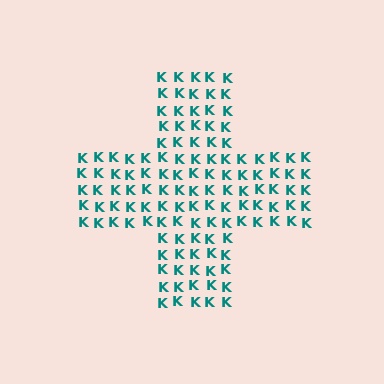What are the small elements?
The small elements are letter K's.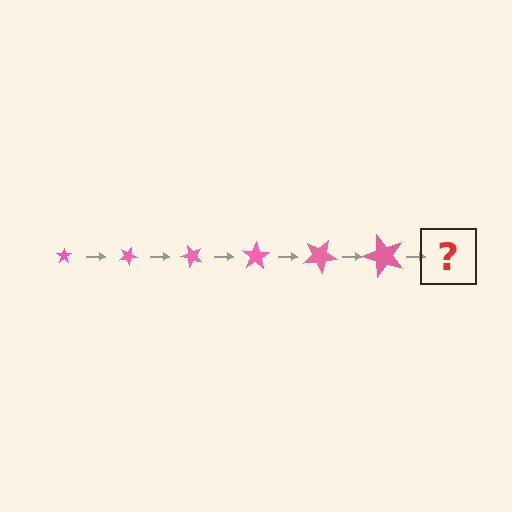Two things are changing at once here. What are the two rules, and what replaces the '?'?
The two rules are that the star grows larger each step and it rotates 25 degrees each step. The '?' should be a star, larger than the previous one and rotated 150 degrees from the start.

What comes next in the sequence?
The next element should be a star, larger than the previous one and rotated 150 degrees from the start.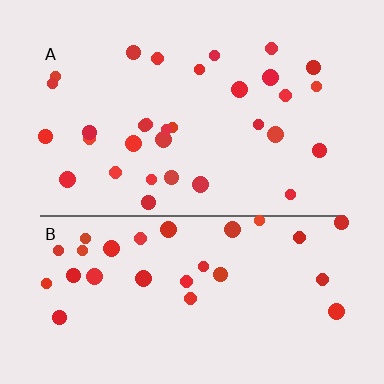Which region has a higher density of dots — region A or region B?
A (the top).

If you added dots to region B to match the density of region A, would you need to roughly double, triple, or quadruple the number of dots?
Approximately double.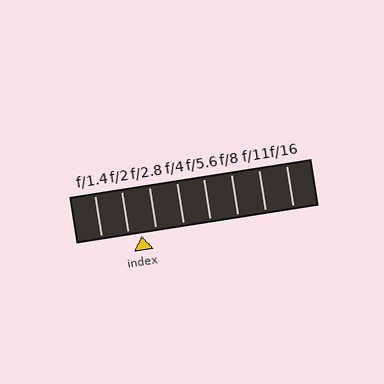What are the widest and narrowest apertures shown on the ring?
The widest aperture shown is f/1.4 and the narrowest is f/16.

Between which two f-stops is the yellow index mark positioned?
The index mark is between f/2 and f/2.8.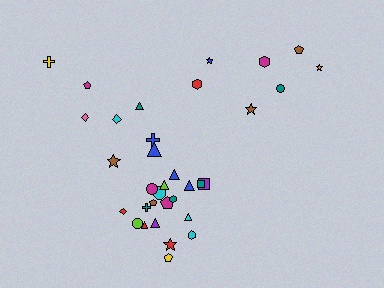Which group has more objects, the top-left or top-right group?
The top-right group.